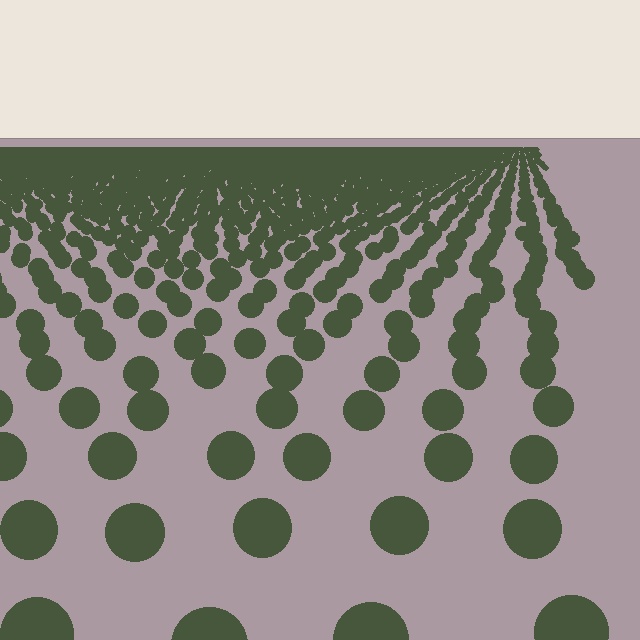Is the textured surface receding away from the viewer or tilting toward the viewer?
The surface is receding away from the viewer. Texture elements get smaller and denser toward the top.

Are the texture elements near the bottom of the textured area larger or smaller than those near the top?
Larger. Near the bottom, elements are closer to the viewer and appear at a bigger on-screen size.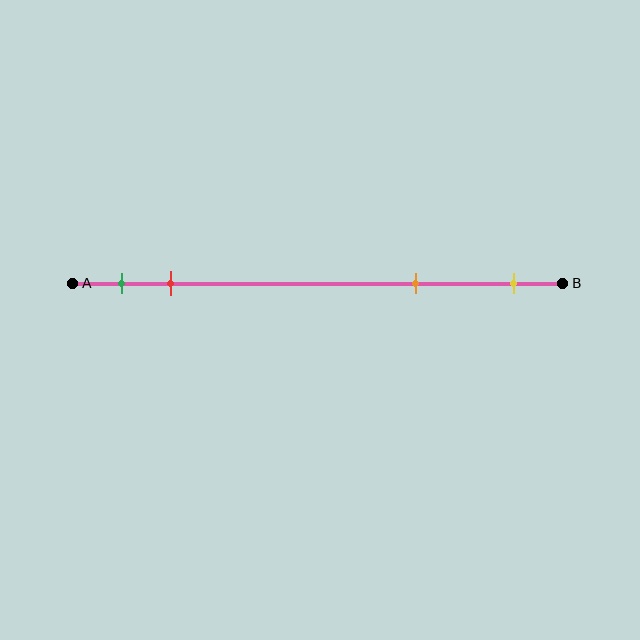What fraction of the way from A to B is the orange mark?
The orange mark is approximately 70% (0.7) of the way from A to B.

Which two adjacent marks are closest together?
The green and red marks are the closest adjacent pair.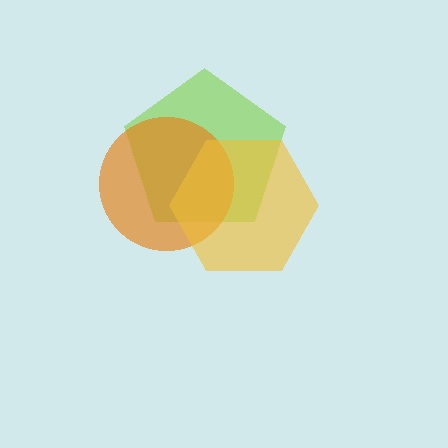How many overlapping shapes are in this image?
There are 3 overlapping shapes in the image.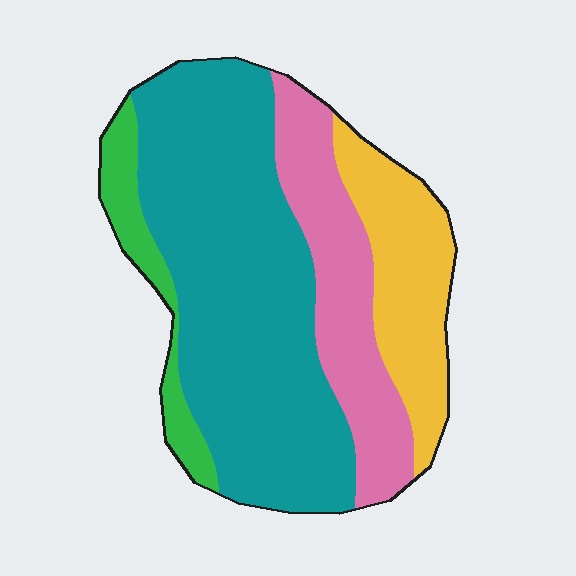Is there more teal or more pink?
Teal.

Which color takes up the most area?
Teal, at roughly 55%.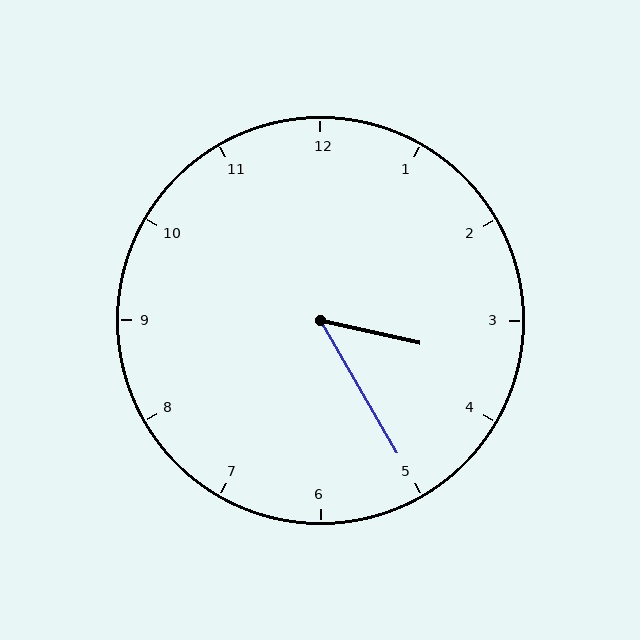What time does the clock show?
3:25.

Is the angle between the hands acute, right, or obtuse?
It is acute.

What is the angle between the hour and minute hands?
Approximately 48 degrees.